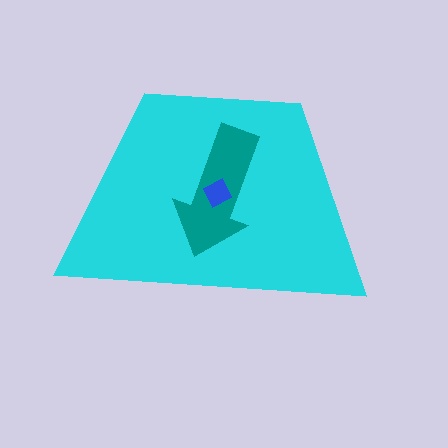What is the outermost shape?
The cyan trapezoid.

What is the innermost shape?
The blue diamond.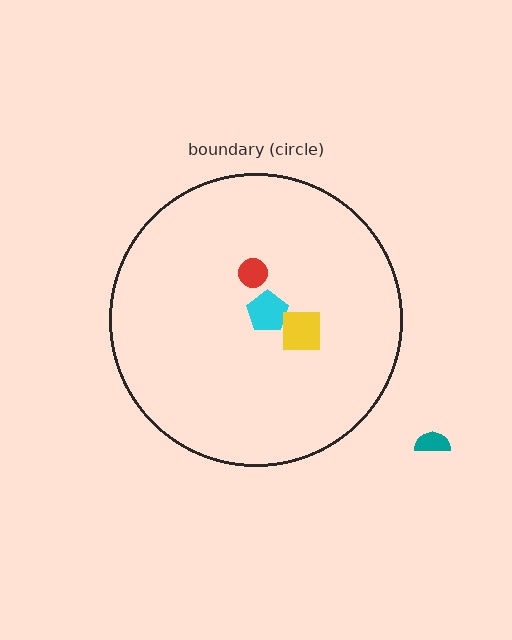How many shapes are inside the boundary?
3 inside, 1 outside.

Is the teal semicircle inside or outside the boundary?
Outside.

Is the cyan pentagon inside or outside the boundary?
Inside.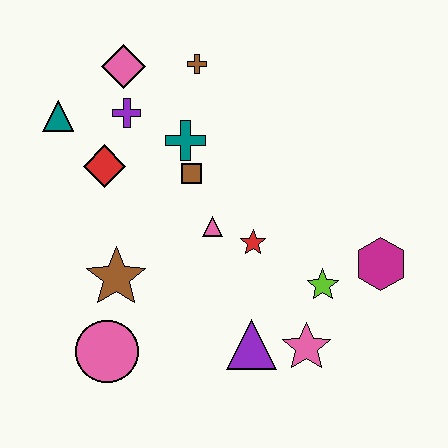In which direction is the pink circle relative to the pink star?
The pink circle is to the left of the pink star.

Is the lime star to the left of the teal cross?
No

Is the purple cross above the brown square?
Yes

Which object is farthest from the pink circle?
The brown cross is farthest from the pink circle.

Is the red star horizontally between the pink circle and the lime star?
Yes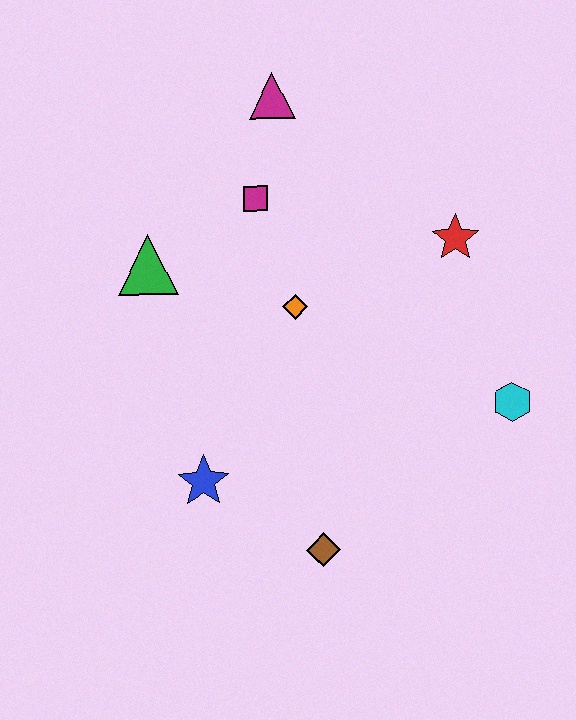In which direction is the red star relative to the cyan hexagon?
The red star is above the cyan hexagon.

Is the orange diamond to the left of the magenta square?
No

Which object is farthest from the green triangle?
The cyan hexagon is farthest from the green triangle.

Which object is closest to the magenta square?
The magenta triangle is closest to the magenta square.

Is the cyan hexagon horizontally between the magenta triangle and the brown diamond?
No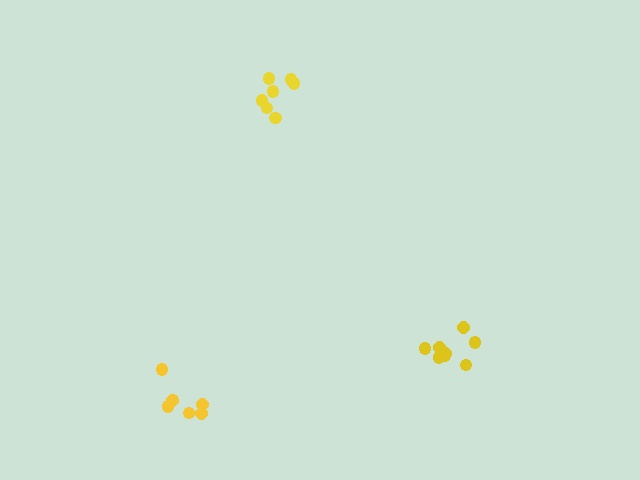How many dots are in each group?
Group 1: 7 dots, Group 2: 7 dots, Group 3: 8 dots (22 total).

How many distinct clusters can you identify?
There are 3 distinct clusters.